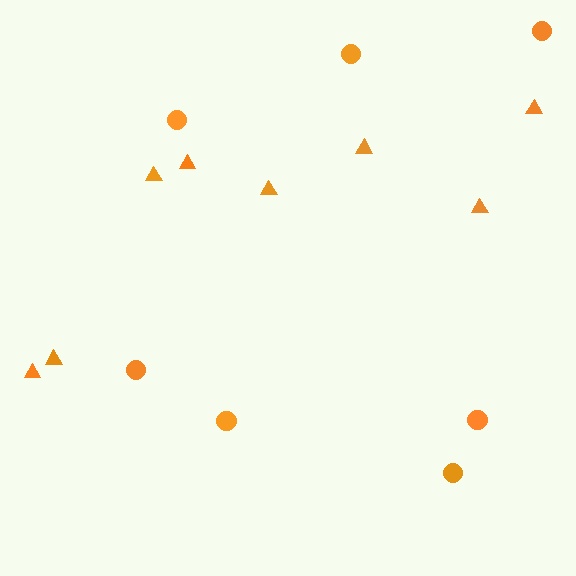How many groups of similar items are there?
There are 2 groups: one group of circles (7) and one group of triangles (8).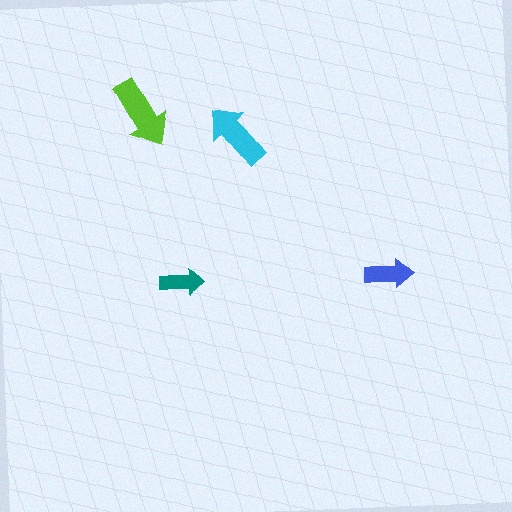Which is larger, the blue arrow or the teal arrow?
The blue one.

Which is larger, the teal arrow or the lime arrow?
The lime one.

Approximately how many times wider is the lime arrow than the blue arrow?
About 1.5 times wider.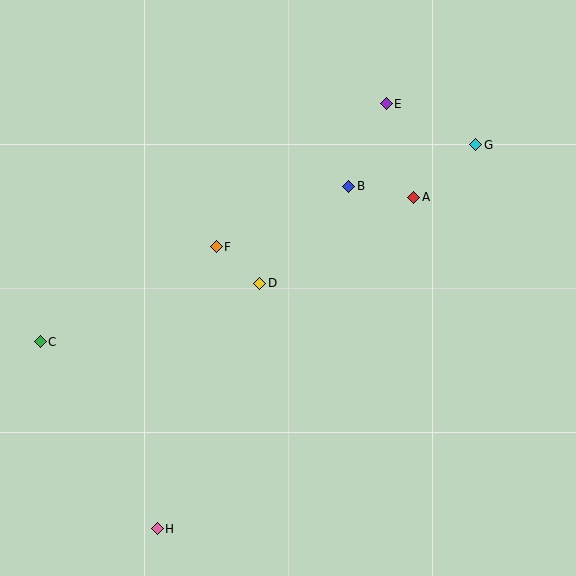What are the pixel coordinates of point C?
Point C is at (40, 342).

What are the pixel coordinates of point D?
Point D is at (260, 283).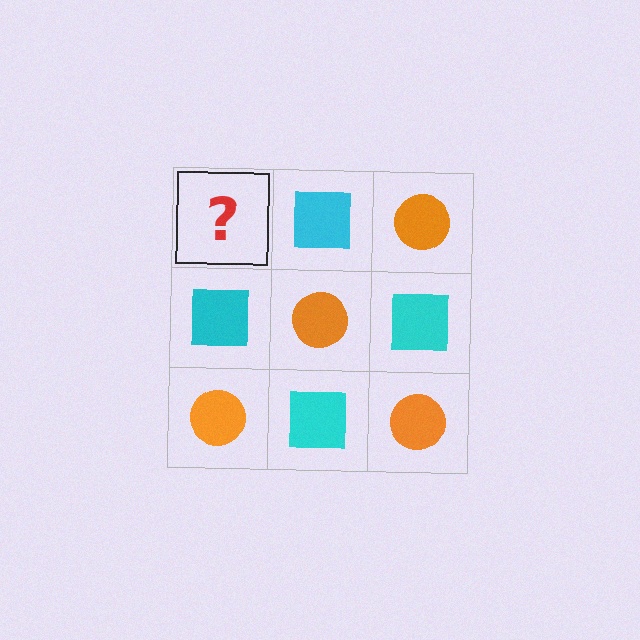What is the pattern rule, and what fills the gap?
The rule is that it alternates orange circle and cyan square in a checkerboard pattern. The gap should be filled with an orange circle.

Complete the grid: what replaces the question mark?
The question mark should be replaced with an orange circle.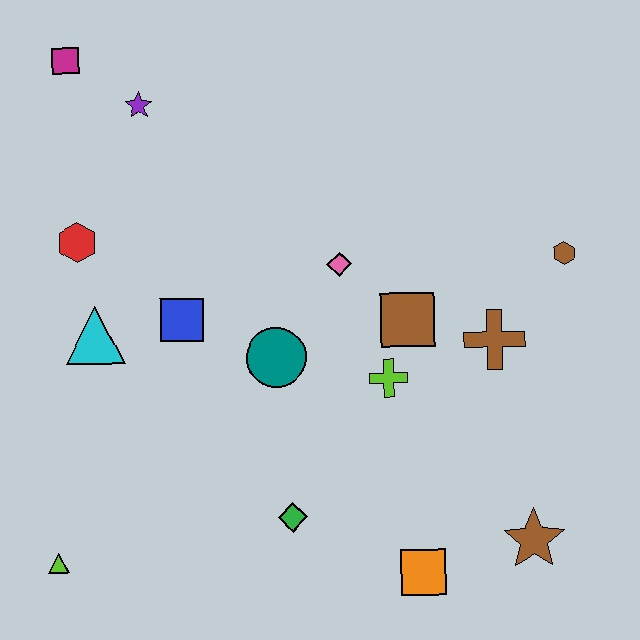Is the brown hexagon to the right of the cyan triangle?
Yes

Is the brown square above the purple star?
No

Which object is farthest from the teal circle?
The magenta square is farthest from the teal circle.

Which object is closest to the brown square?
The lime cross is closest to the brown square.